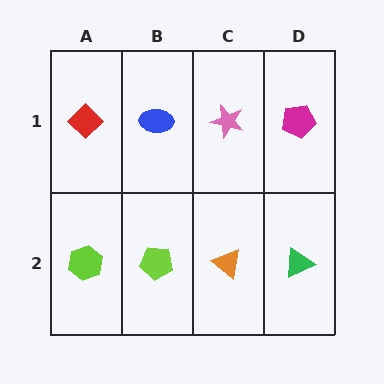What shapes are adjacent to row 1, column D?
A green triangle (row 2, column D), a pink star (row 1, column C).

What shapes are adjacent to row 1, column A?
A lime hexagon (row 2, column A), a blue ellipse (row 1, column B).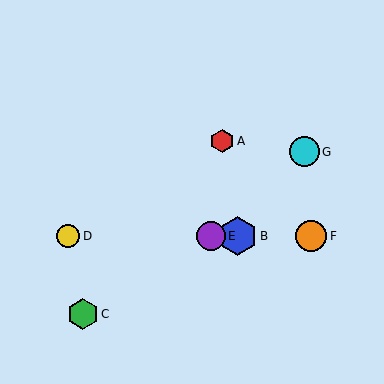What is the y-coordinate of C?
Object C is at y≈314.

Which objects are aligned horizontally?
Objects B, D, E, F are aligned horizontally.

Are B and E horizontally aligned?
Yes, both are at y≈236.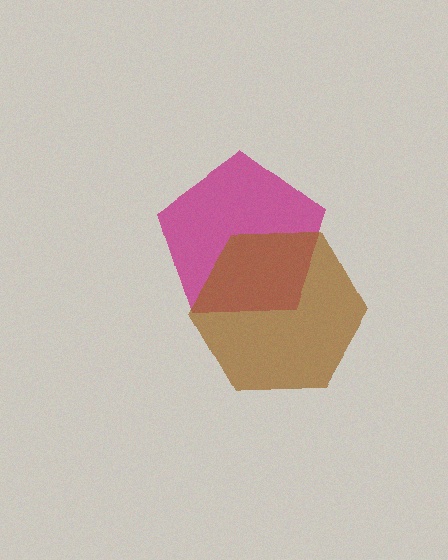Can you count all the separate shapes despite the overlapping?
Yes, there are 2 separate shapes.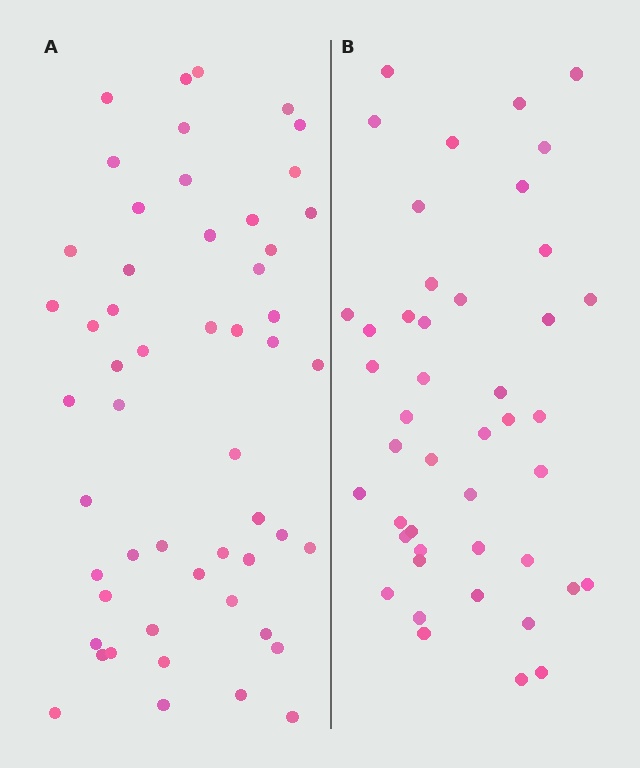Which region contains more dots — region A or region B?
Region A (the left region) has more dots.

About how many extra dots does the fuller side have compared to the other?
Region A has roughly 8 or so more dots than region B.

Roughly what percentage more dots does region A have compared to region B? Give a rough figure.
About 20% more.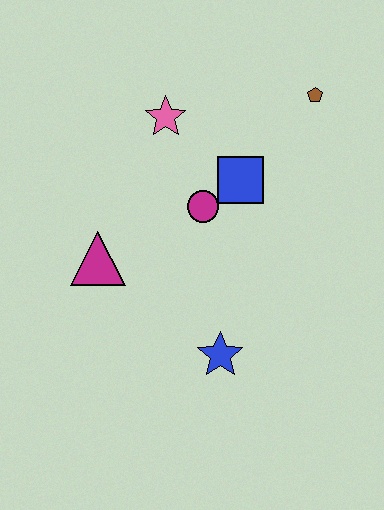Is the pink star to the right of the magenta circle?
No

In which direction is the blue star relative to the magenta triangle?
The blue star is to the right of the magenta triangle.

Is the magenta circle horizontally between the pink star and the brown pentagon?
Yes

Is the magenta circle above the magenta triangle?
Yes